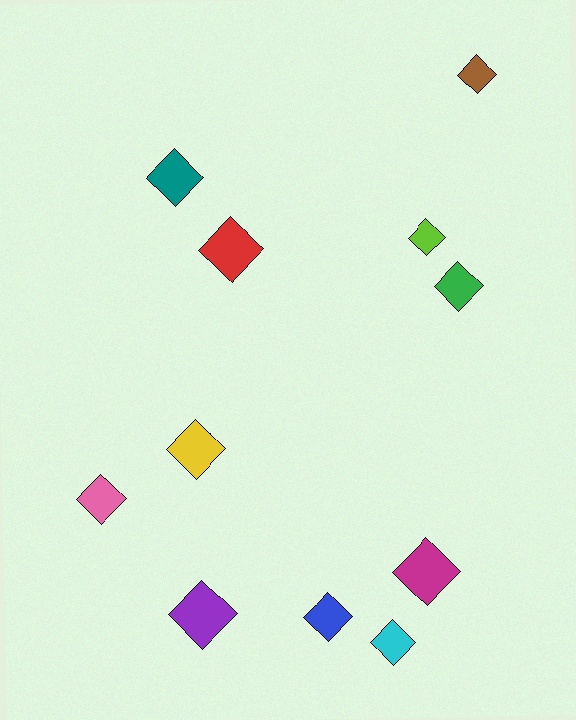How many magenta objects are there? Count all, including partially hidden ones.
There is 1 magenta object.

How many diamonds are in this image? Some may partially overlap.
There are 11 diamonds.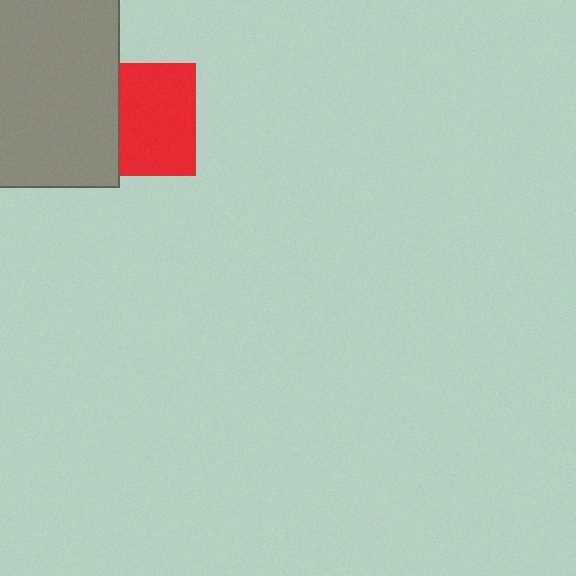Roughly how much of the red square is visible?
Most of it is visible (roughly 68%).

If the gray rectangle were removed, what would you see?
You would see the complete red square.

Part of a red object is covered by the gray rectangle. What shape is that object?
It is a square.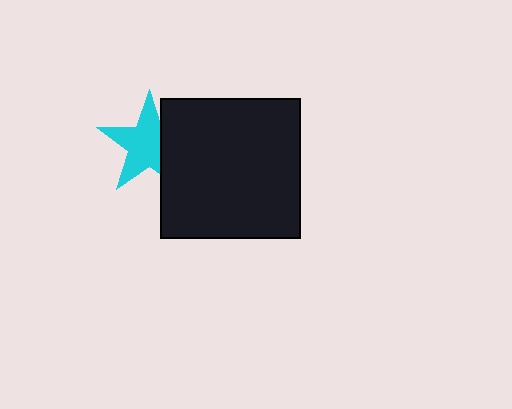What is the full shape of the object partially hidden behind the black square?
The partially hidden object is a cyan star.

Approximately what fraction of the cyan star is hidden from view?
Roughly 31% of the cyan star is hidden behind the black square.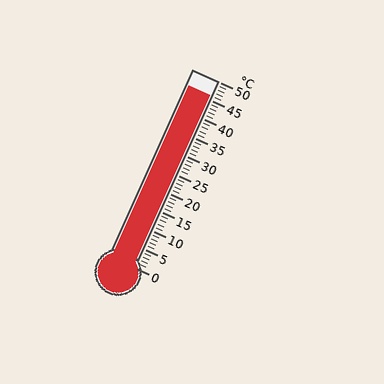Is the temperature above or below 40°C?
The temperature is above 40°C.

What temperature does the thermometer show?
The thermometer shows approximately 46°C.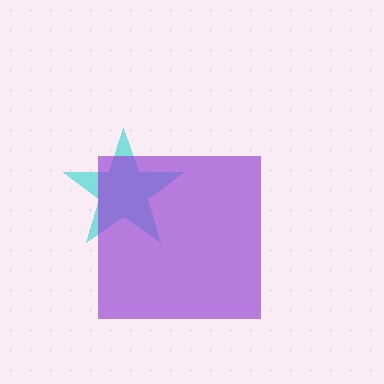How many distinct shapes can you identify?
There are 2 distinct shapes: a cyan star, a purple square.